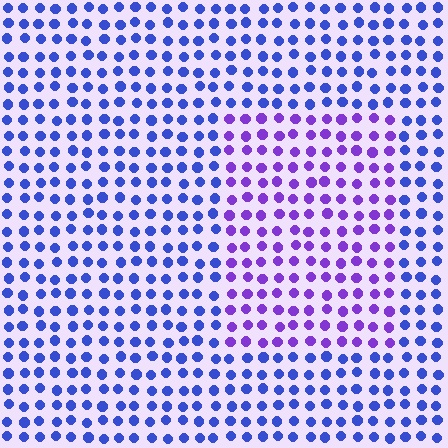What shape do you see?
I see a rectangle.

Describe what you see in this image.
The image is filled with small blue elements in a uniform arrangement. A rectangle-shaped region is visible where the elements are tinted to a slightly different hue, forming a subtle color boundary.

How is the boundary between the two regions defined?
The boundary is defined purely by a slight shift in hue (about 39 degrees). Spacing, size, and orientation are identical on both sides.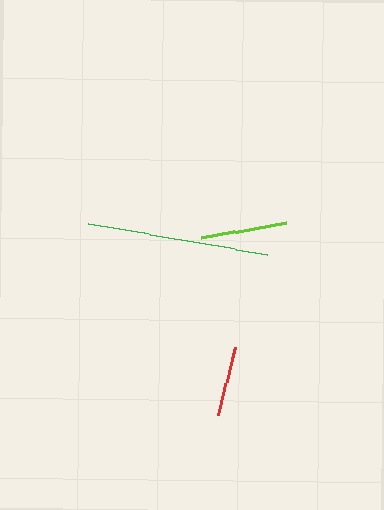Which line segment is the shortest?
The red line is the shortest at approximately 71 pixels.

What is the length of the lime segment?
The lime segment is approximately 86 pixels long.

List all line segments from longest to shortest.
From longest to shortest: green, lime, red.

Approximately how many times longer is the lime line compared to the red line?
The lime line is approximately 1.2 times the length of the red line.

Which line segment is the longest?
The green line is the longest at approximately 181 pixels.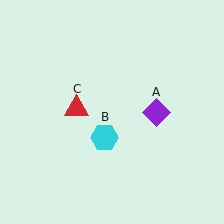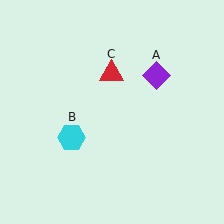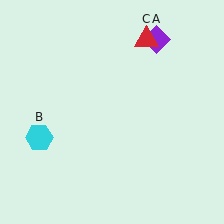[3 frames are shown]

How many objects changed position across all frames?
3 objects changed position: purple diamond (object A), cyan hexagon (object B), red triangle (object C).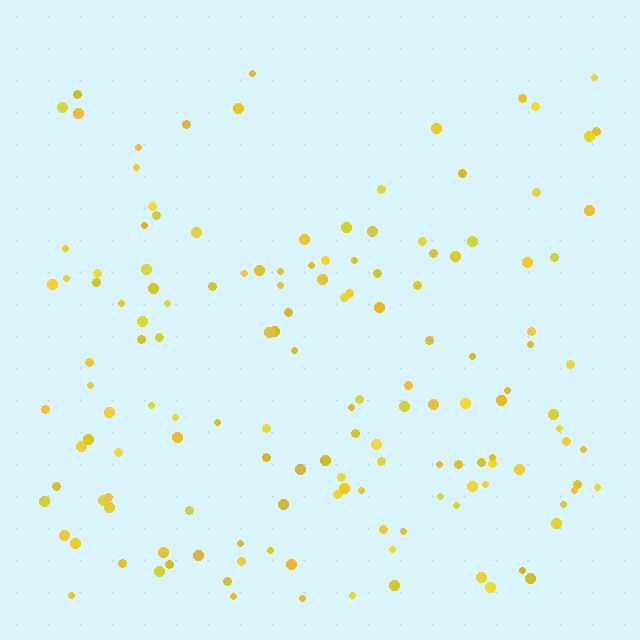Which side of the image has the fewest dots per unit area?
The top.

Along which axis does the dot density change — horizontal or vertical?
Vertical.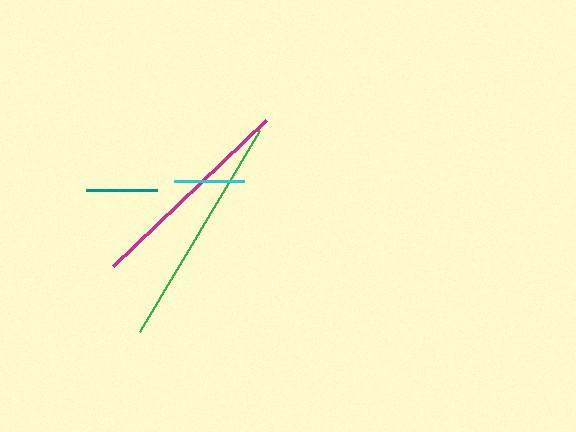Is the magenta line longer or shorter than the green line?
The green line is longer than the magenta line.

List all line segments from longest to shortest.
From longest to shortest: green, magenta, teal, cyan.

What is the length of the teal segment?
The teal segment is approximately 70 pixels long.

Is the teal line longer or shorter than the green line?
The green line is longer than the teal line.